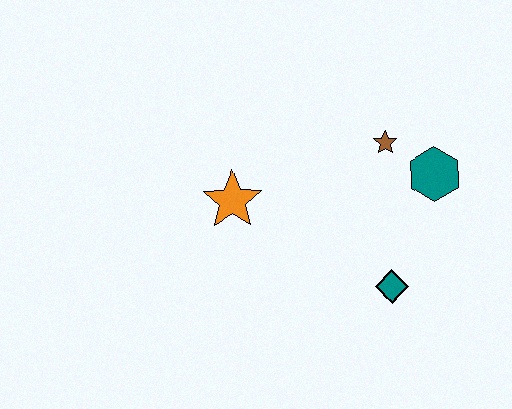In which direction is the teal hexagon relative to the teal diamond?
The teal hexagon is above the teal diamond.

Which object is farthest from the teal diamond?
The orange star is farthest from the teal diamond.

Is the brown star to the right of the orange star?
Yes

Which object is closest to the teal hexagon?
The brown star is closest to the teal hexagon.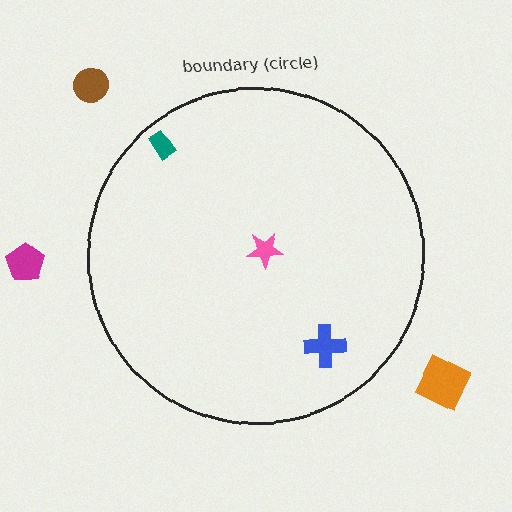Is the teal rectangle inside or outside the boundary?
Inside.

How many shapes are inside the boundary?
3 inside, 3 outside.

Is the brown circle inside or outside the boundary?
Outside.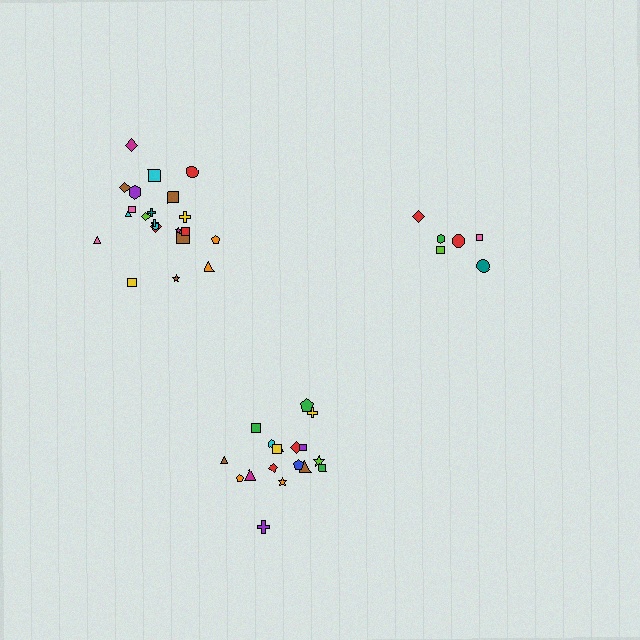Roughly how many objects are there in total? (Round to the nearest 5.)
Roughly 45 objects in total.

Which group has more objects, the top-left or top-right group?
The top-left group.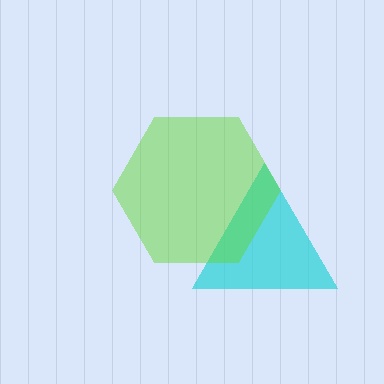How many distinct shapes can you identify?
There are 2 distinct shapes: a cyan triangle, a lime hexagon.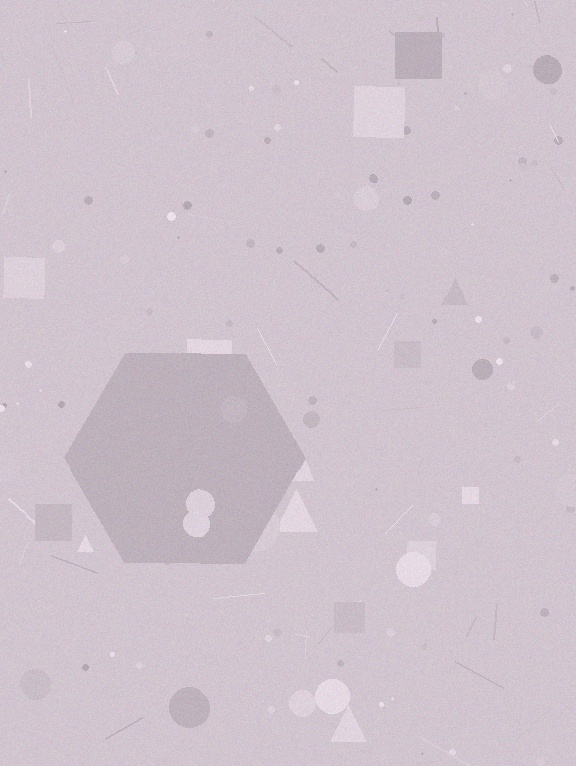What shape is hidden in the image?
A hexagon is hidden in the image.